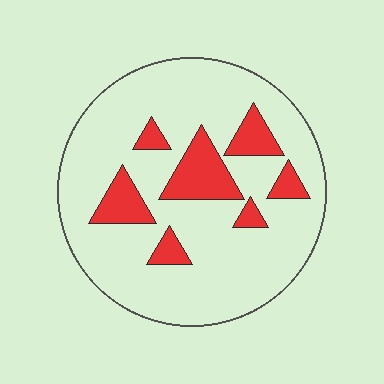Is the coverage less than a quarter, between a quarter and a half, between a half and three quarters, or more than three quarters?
Less than a quarter.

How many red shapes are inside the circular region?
7.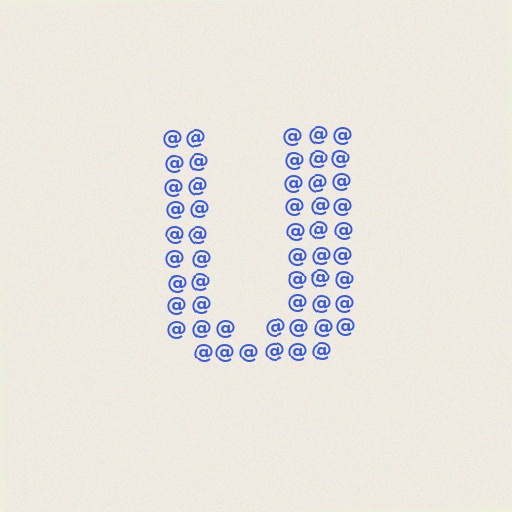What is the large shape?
The large shape is the letter U.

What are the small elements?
The small elements are at signs.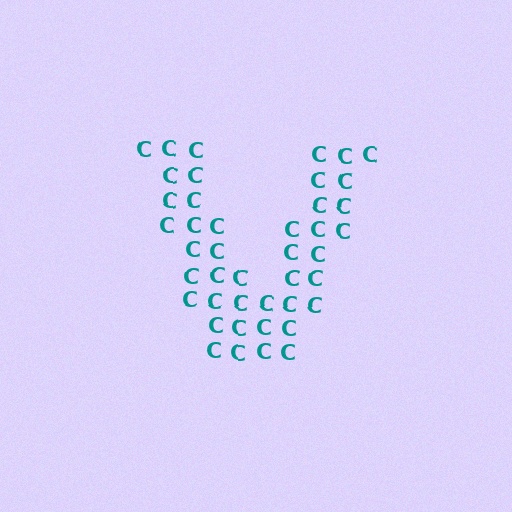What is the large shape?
The large shape is the letter V.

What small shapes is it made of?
It is made of small letter C's.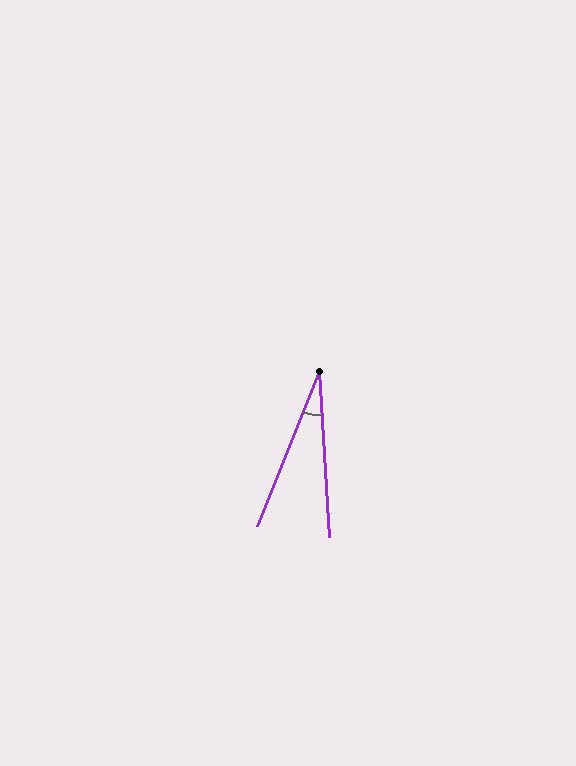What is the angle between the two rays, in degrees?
Approximately 25 degrees.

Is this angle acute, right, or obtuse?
It is acute.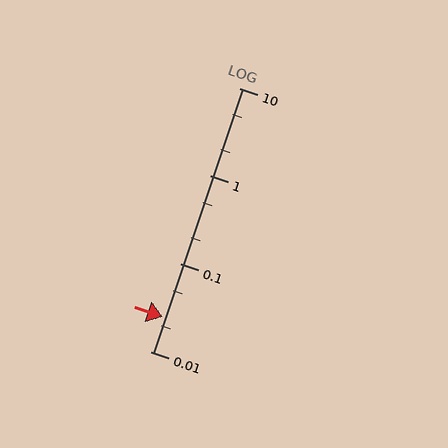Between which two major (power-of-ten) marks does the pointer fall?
The pointer is between 0.01 and 0.1.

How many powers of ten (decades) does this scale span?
The scale spans 3 decades, from 0.01 to 10.